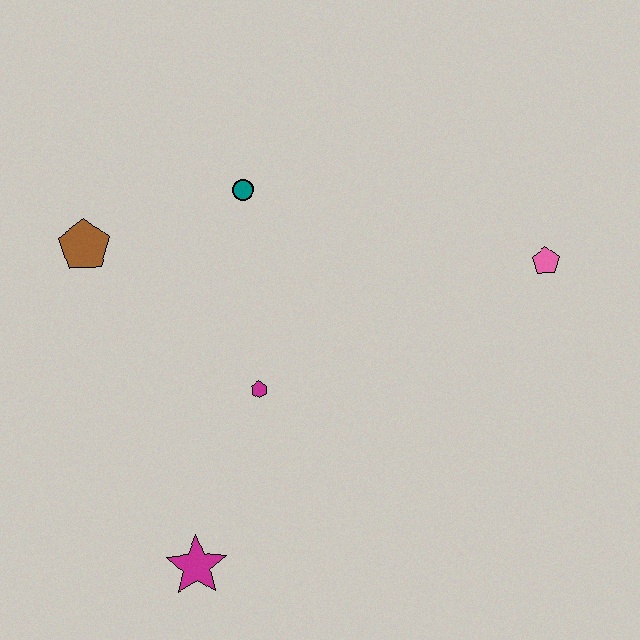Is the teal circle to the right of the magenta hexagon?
No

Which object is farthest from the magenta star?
The pink pentagon is farthest from the magenta star.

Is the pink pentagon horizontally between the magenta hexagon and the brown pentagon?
No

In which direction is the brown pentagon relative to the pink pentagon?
The brown pentagon is to the left of the pink pentagon.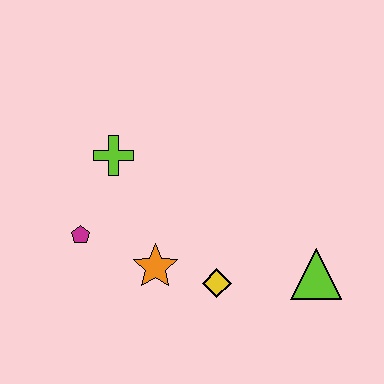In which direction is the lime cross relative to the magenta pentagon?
The lime cross is above the magenta pentagon.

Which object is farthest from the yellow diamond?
The lime cross is farthest from the yellow diamond.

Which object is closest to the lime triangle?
The yellow diamond is closest to the lime triangle.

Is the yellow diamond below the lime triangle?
Yes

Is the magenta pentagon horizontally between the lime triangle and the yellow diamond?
No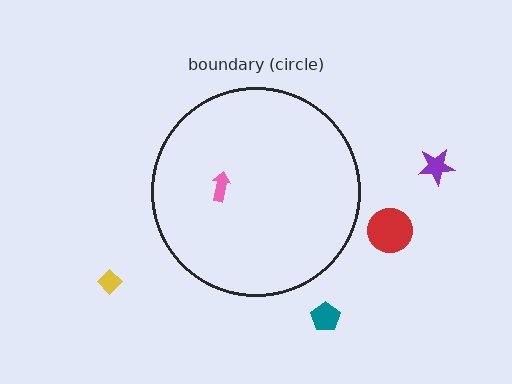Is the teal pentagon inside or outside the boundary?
Outside.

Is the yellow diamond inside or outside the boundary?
Outside.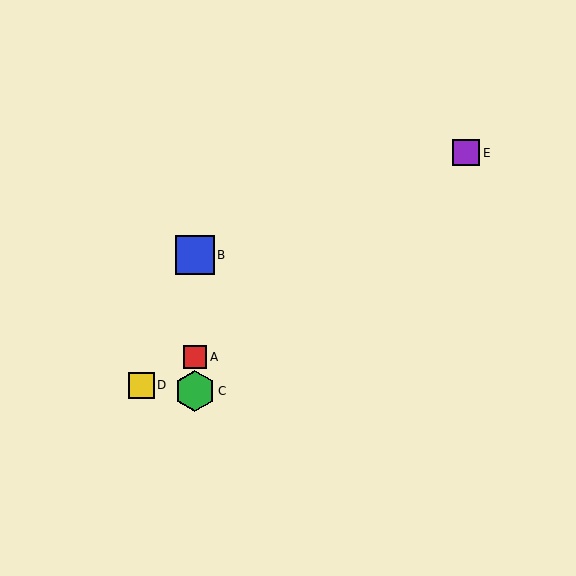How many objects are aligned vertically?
3 objects (A, B, C) are aligned vertically.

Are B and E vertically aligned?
No, B is at x≈195 and E is at x≈466.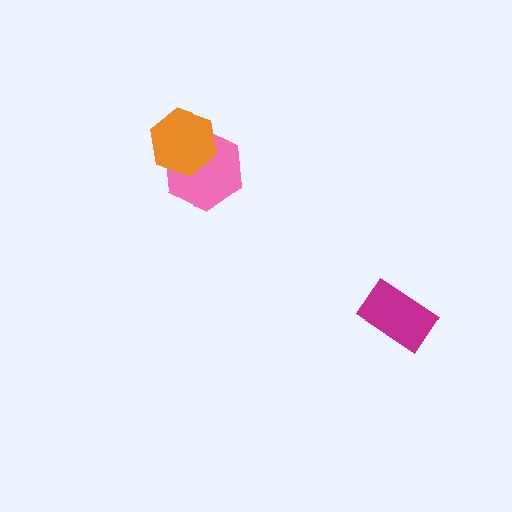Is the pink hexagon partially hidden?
Yes, it is partially covered by another shape.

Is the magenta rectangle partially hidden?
No, no other shape covers it.